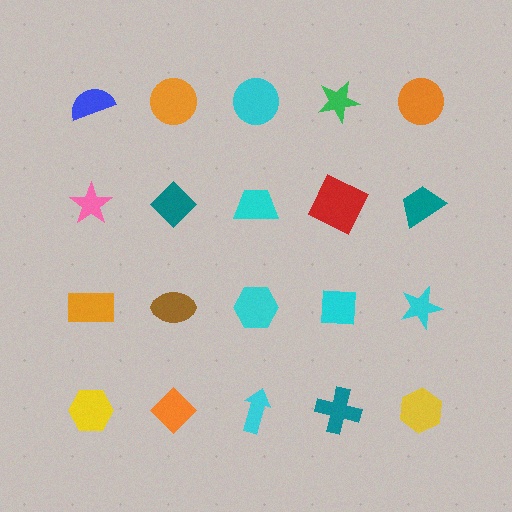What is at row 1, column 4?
A green star.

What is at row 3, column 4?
A cyan square.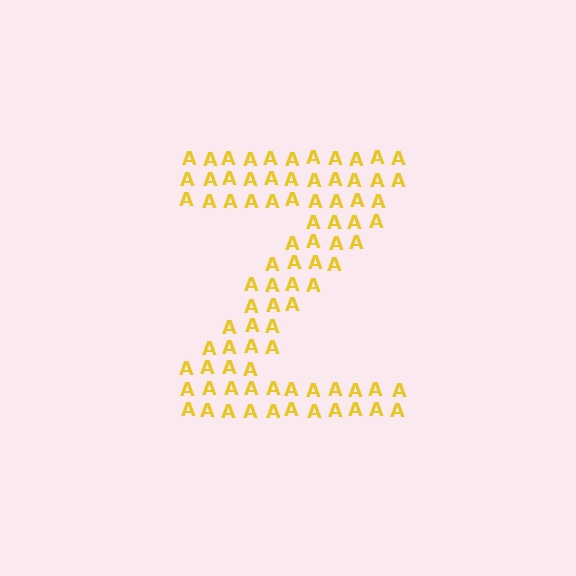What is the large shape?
The large shape is the letter Z.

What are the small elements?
The small elements are letter A's.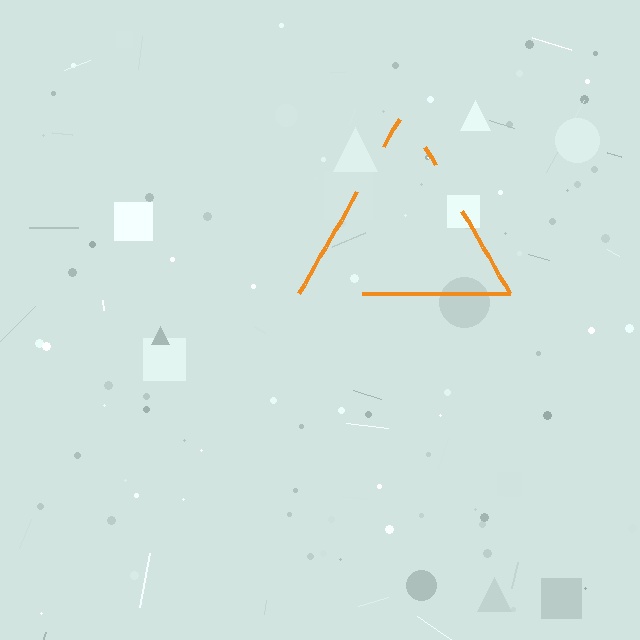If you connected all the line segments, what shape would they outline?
They would outline a triangle.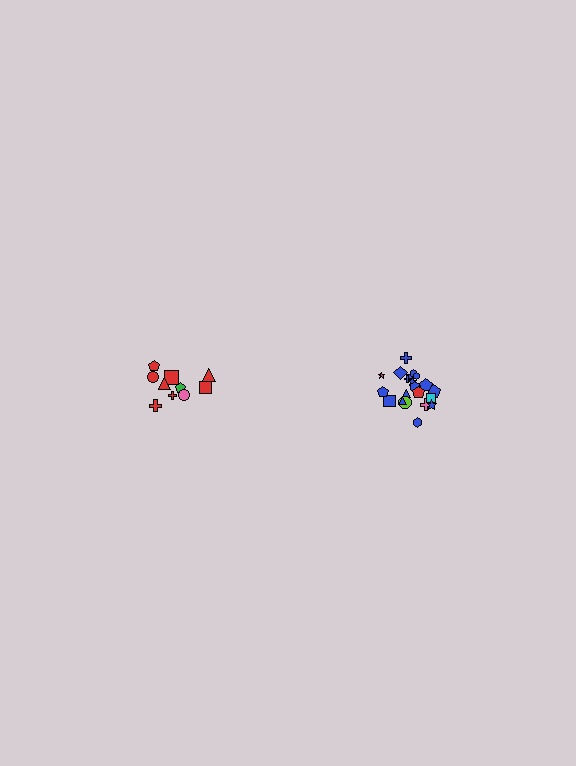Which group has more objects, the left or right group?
The right group.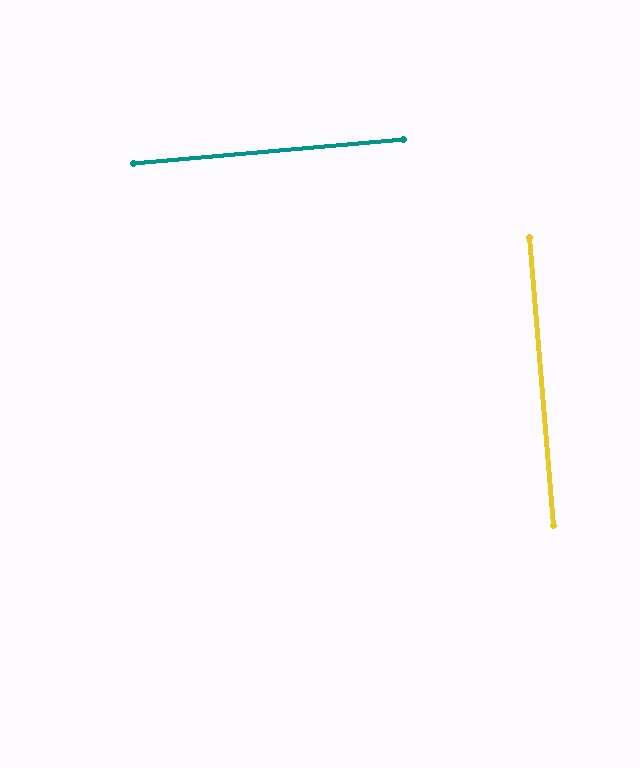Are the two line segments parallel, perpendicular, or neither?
Perpendicular — they meet at approximately 90°.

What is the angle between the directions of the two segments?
Approximately 90 degrees.